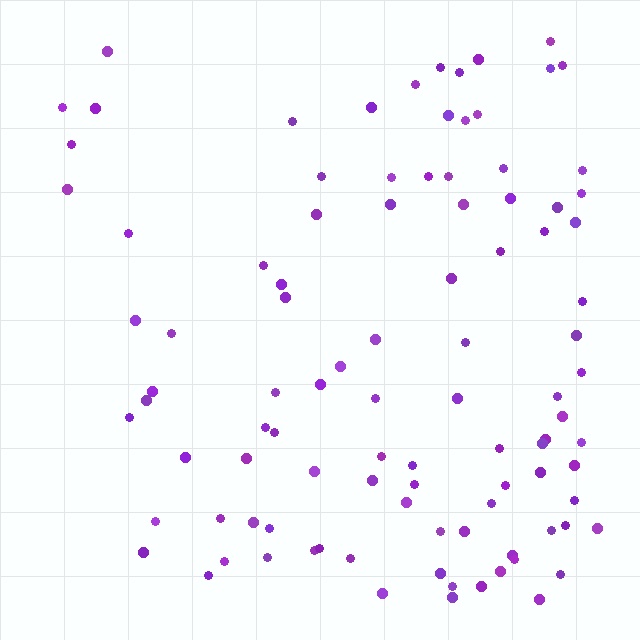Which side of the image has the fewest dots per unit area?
The left.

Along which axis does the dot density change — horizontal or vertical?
Horizontal.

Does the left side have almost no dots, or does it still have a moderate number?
Still a moderate number, just noticeably fewer than the right.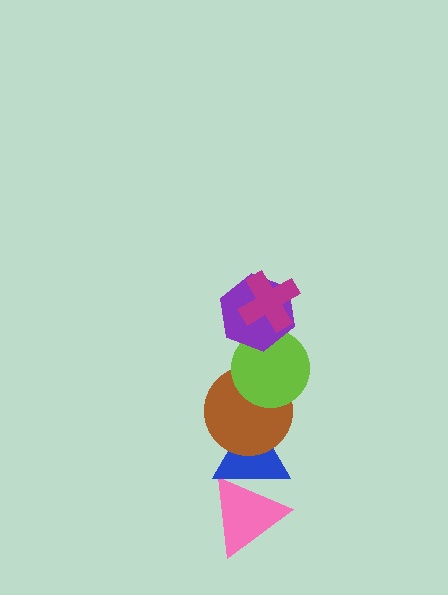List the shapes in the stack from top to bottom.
From top to bottom: the magenta cross, the purple hexagon, the lime circle, the brown circle, the blue triangle, the pink triangle.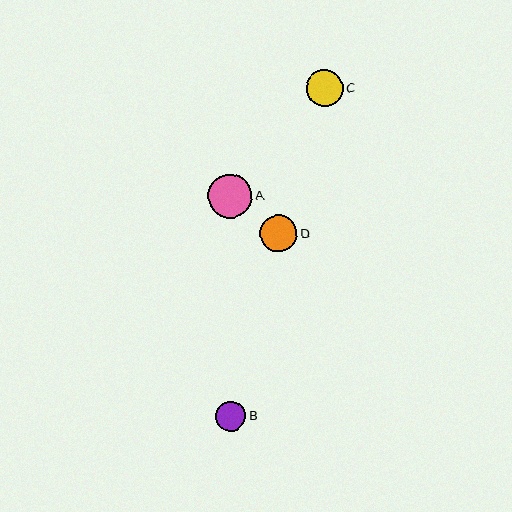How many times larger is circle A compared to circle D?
Circle A is approximately 1.2 times the size of circle D.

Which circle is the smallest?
Circle B is the smallest with a size of approximately 30 pixels.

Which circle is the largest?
Circle A is the largest with a size of approximately 44 pixels.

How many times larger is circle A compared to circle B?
Circle A is approximately 1.5 times the size of circle B.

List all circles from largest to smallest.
From largest to smallest: A, D, C, B.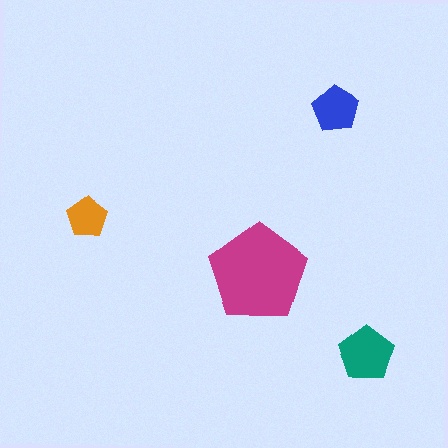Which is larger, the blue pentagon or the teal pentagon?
The teal one.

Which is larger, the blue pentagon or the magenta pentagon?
The magenta one.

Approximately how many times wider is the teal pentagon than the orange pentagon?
About 1.5 times wider.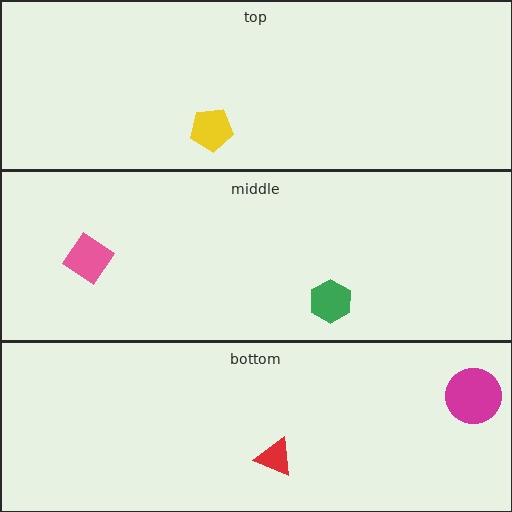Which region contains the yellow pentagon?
The top region.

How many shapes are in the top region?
1.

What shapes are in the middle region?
The green hexagon, the pink diamond.